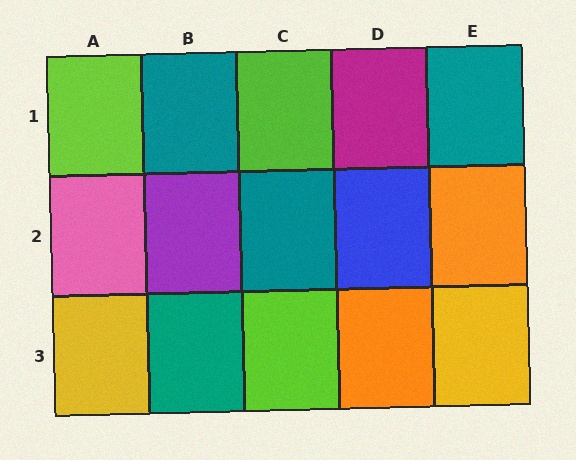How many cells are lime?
3 cells are lime.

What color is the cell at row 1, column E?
Teal.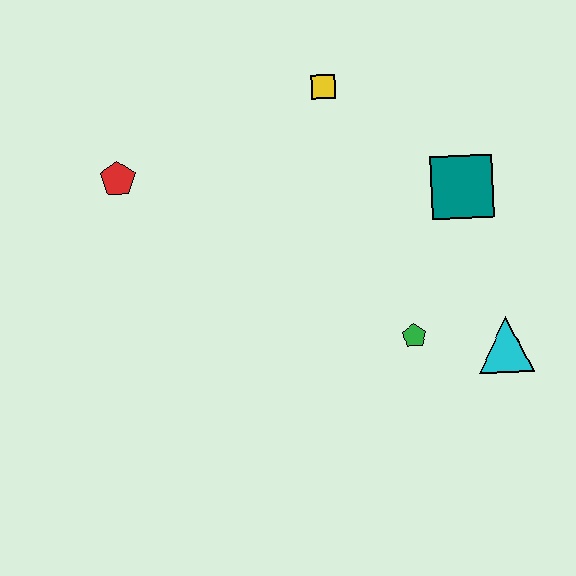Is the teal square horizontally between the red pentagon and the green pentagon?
No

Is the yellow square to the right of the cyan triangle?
No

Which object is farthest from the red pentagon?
The cyan triangle is farthest from the red pentagon.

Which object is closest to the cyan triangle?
The green pentagon is closest to the cyan triangle.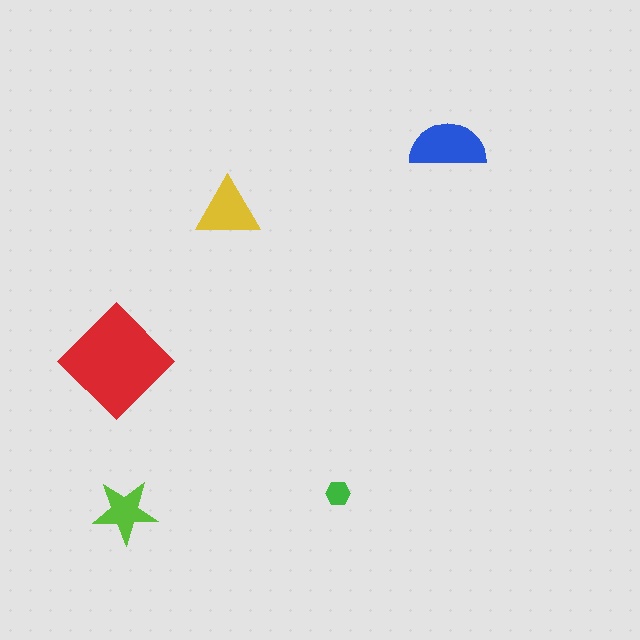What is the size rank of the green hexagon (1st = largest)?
5th.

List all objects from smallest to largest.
The green hexagon, the lime star, the yellow triangle, the blue semicircle, the red diamond.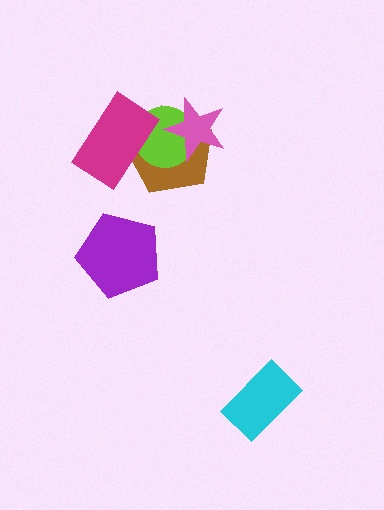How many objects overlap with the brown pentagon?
3 objects overlap with the brown pentagon.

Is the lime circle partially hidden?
Yes, it is partially covered by another shape.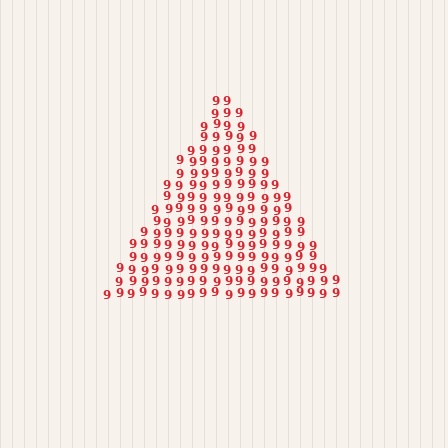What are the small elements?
The small elements are digit 9's.